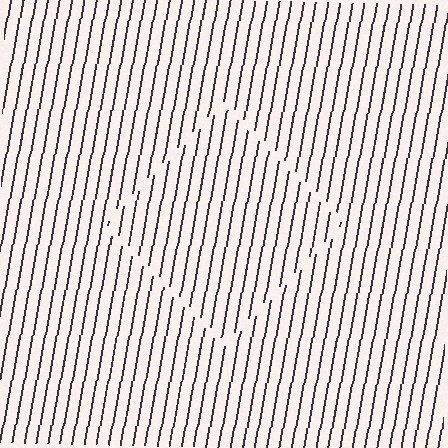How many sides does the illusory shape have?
4 sides — the line-ends trace a square.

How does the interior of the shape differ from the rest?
The interior of the shape contains the same grating, shifted by half a period — the contour is defined by the phase discontinuity where line-ends from the inner and outer gratings abut.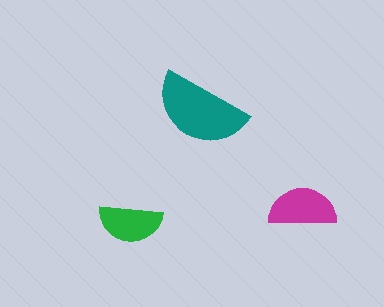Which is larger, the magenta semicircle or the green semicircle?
The magenta one.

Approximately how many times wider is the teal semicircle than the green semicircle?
About 1.5 times wider.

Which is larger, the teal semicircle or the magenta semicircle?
The teal one.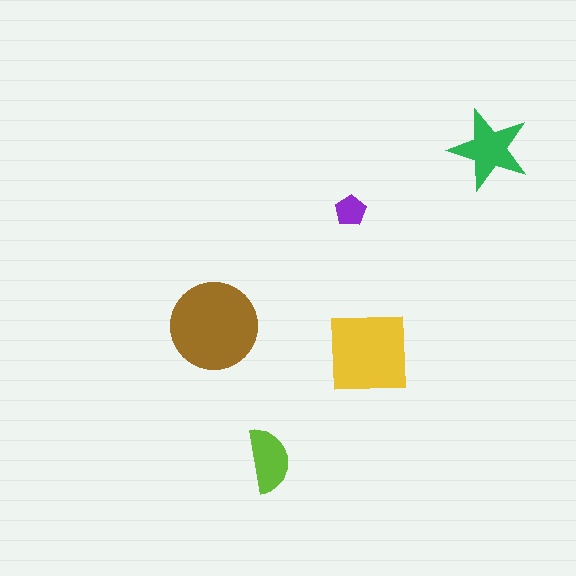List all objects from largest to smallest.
The brown circle, the yellow square, the green star, the lime semicircle, the purple pentagon.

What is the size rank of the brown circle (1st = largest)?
1st.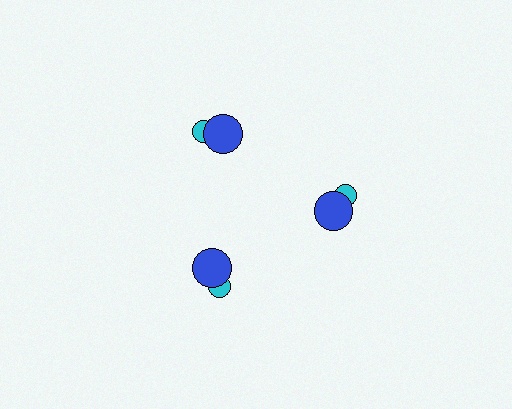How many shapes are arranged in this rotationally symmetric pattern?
There are 6 shapes, arranged in 3 groups of 2.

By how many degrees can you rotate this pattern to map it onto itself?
The pattern maps onto itself every 120 degrees of rotation.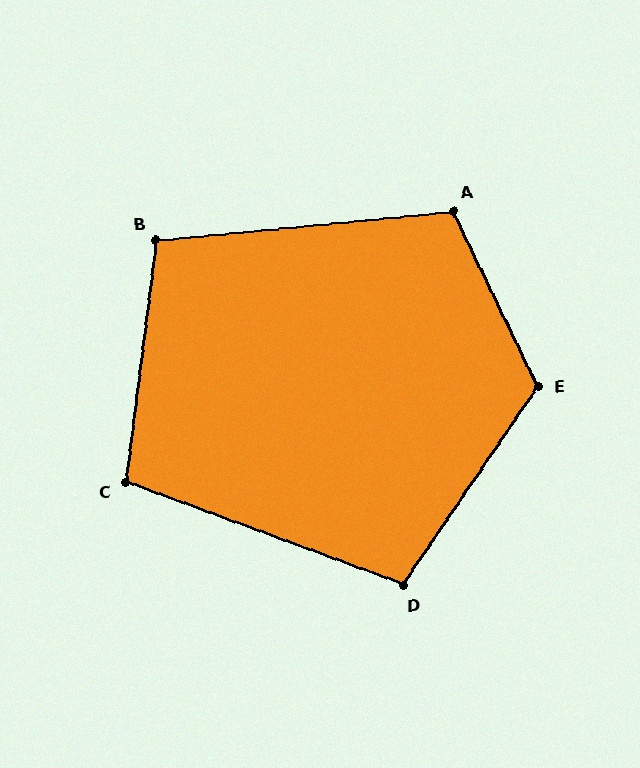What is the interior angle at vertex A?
Approximately 110 degrees (obtuse).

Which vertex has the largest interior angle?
E, at approximately 120 degrees.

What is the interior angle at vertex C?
Approximately 103 degrees (obtuse).